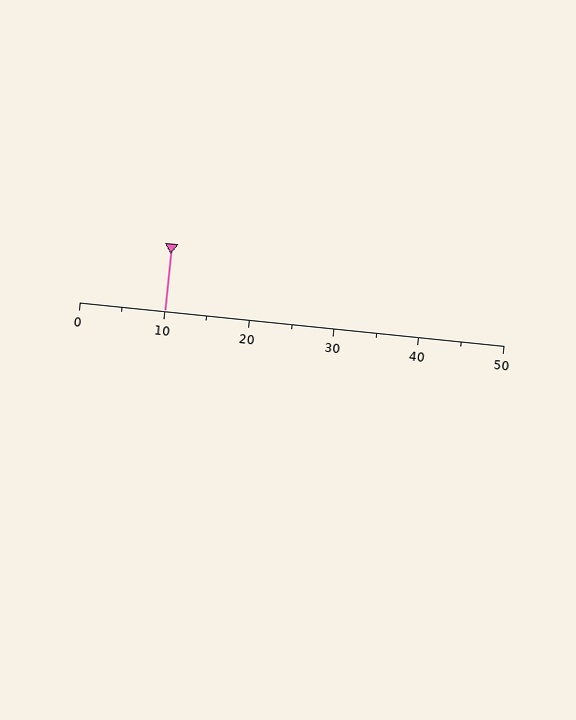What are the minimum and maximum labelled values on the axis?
The axis runs from 0 to 50.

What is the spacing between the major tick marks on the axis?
The major ticks are spaced 10 apart.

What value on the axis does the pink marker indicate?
The marker indicates approximately 10.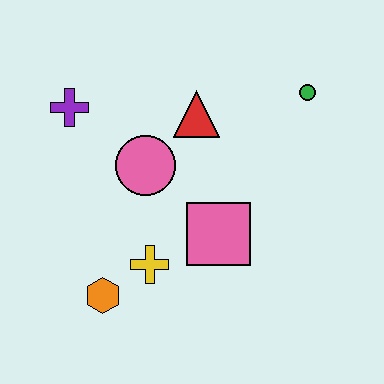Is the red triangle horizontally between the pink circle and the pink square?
Yes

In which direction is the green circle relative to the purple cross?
The green circle is to the right of the purple cross.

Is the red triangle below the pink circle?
No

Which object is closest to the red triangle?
The pink circle is closest to the red triangle.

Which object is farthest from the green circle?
The orange hexagon is farthest from the green circle.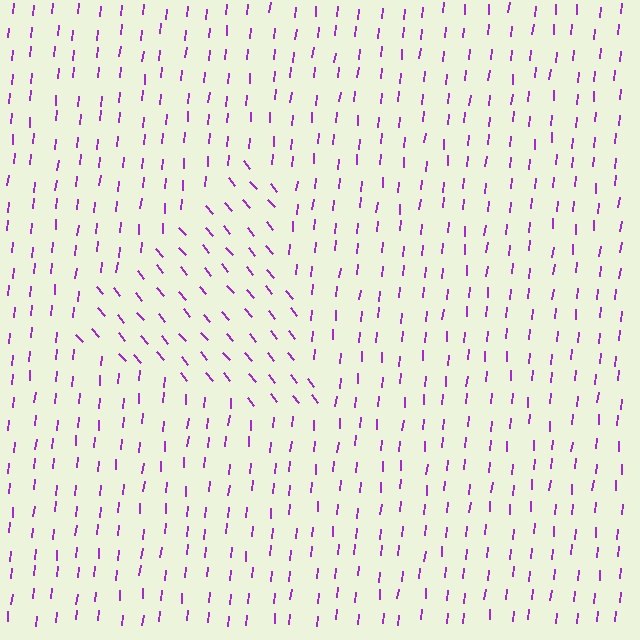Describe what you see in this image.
The image is filled with small purple line segments. A triangle region in the image has lines oriented differently from the surrounding lines, creating a visible texture boundary.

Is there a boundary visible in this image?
Yes, there is a texture boundary formed by a change in line orientation.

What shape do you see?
I see a triangle.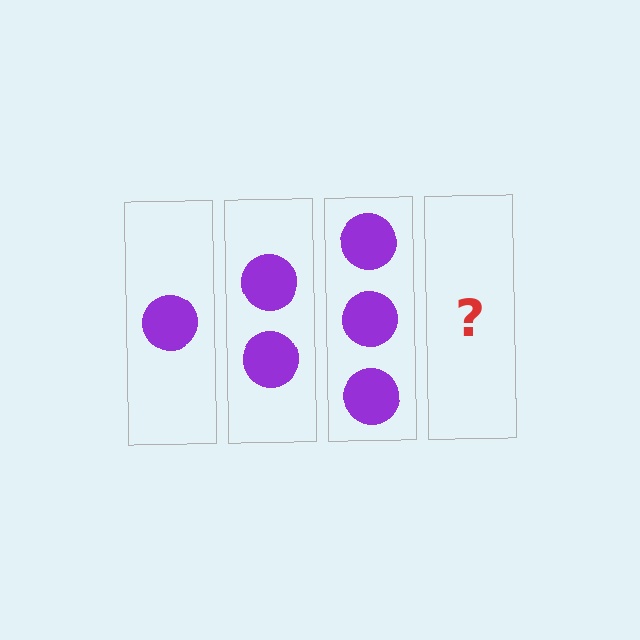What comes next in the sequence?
The next element should be 4 circles.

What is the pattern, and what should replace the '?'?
The pattern is that each step adds one more circle. The '?' should be 4 circles.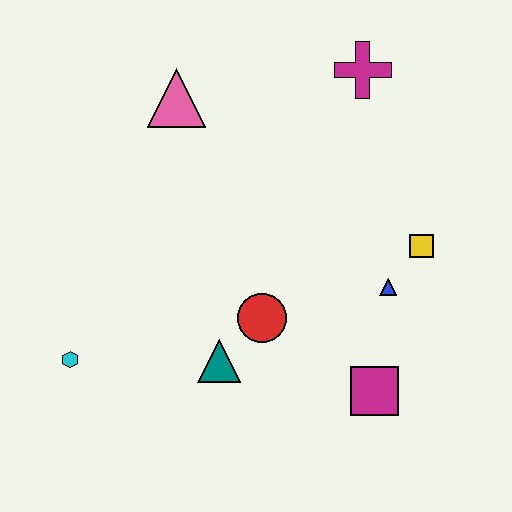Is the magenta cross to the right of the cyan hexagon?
Yes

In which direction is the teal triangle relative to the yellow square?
The teal triangle is to the left of the yellow square.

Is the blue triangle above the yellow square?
No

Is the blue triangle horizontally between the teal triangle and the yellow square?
Yes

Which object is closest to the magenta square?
The blue triangle is closest to the magenta square.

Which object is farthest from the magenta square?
The pink triangle is farthest from the magenta square.